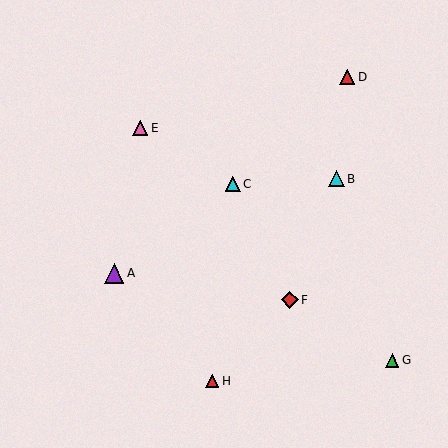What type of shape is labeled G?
Shape G is a green triangle.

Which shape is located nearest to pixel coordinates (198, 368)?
The red triangle (labeled H) at (212, 381) is nearest to that location.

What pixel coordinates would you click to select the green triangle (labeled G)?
Click at (392, 360) to select the green triangle G.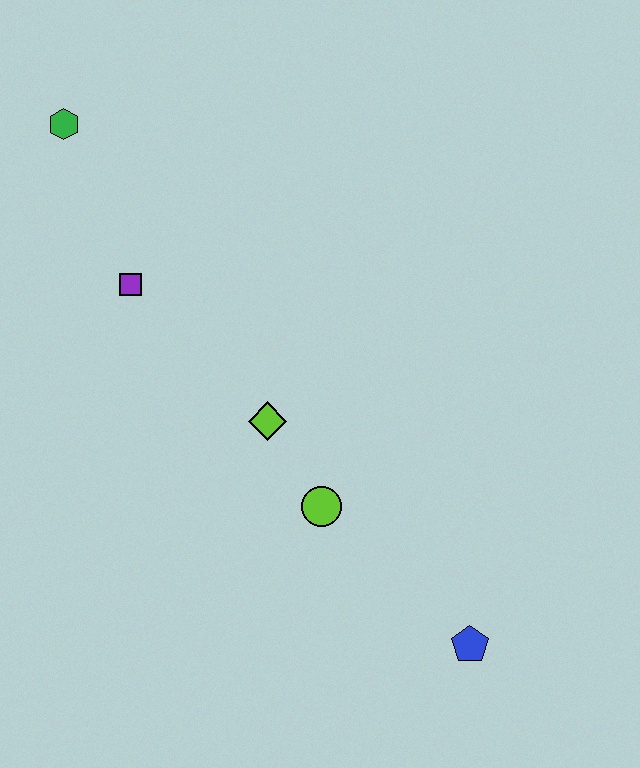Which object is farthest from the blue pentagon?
The green hexagon is farthest from the blue pentagon.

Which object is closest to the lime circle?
The lime diamond is closest to the lime circle.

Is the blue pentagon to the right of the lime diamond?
Yes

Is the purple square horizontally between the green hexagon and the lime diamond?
Yes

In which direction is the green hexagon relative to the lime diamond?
The green hexagon is above the lime diamond.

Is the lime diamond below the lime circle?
No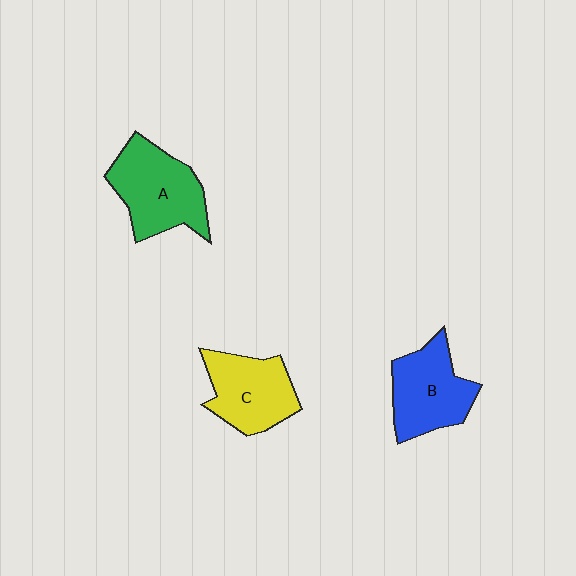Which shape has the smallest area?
Shape C (yellow).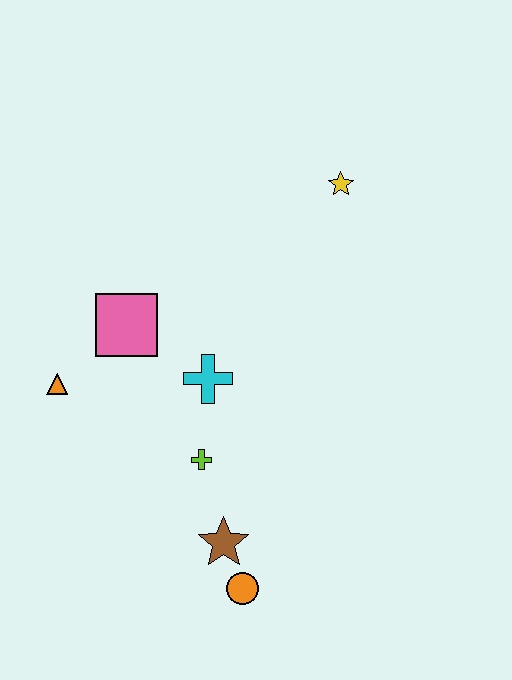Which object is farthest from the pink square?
The orange circle is farthest from the pink square.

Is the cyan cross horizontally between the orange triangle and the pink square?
No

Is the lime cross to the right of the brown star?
No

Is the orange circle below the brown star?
Yes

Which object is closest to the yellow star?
The cyan cross is closest to the yellow star.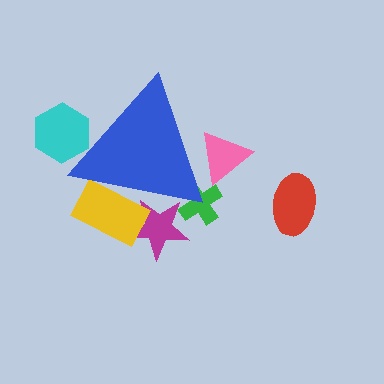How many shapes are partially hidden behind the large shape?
5 shapes are partially hidden.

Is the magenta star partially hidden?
Yes, the magenta star is partially hidden behind the blue triangle.